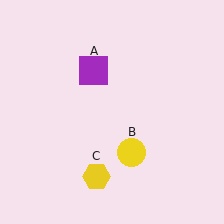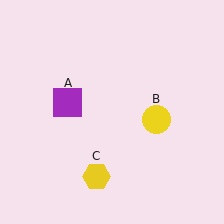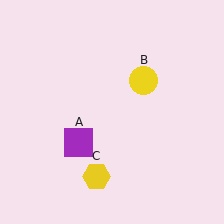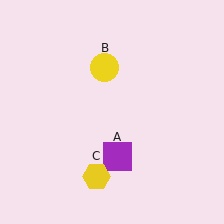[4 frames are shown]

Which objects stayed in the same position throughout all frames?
Yellow hexagon (object C) remained stationary.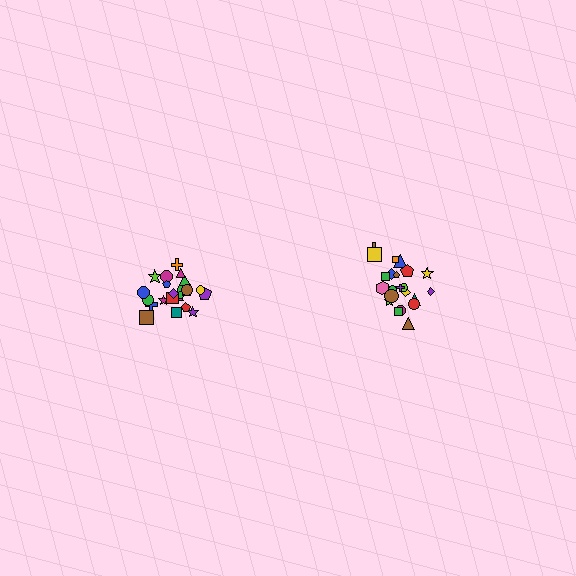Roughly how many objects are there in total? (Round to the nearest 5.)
Roughly 45 objects in total.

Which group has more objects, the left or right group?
The left group.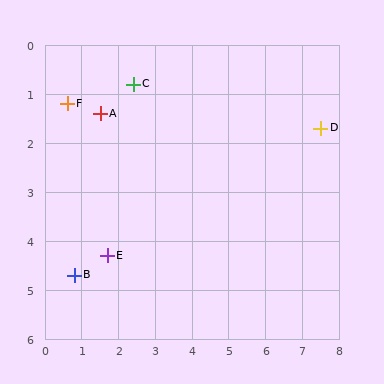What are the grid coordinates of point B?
Point B is at approximately (0.8, 4.7).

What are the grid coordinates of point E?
Point E is at approximately (1.7, 4.3).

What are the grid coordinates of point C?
Point C is at approximately (2.4, 0.8).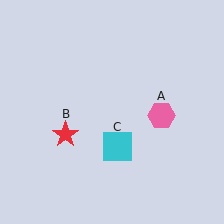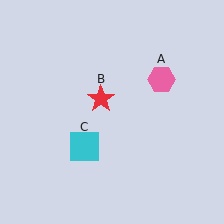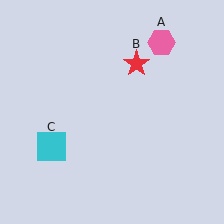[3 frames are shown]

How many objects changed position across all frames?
3 objects changed position: pink hexagon (object A), red star (object B), cyan square (object C).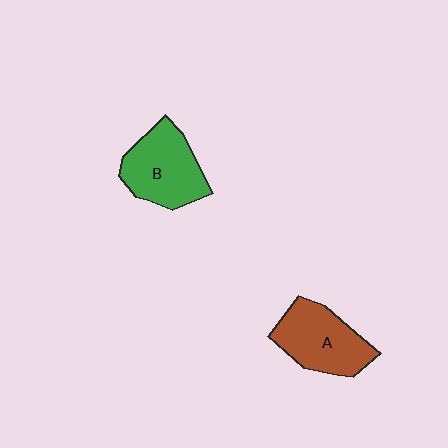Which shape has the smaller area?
Shape A (brown).